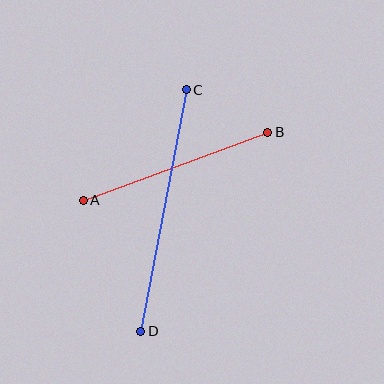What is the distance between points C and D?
The distance is approximately 246 pixels.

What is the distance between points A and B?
The distance is approximately 197 pixels.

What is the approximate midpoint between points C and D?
The midpoint is at approximately (164, 210) pixels.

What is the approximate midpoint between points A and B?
The midpoint is at approximately (175, 166) pixels.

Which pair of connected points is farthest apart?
Points C and D are farthest apart.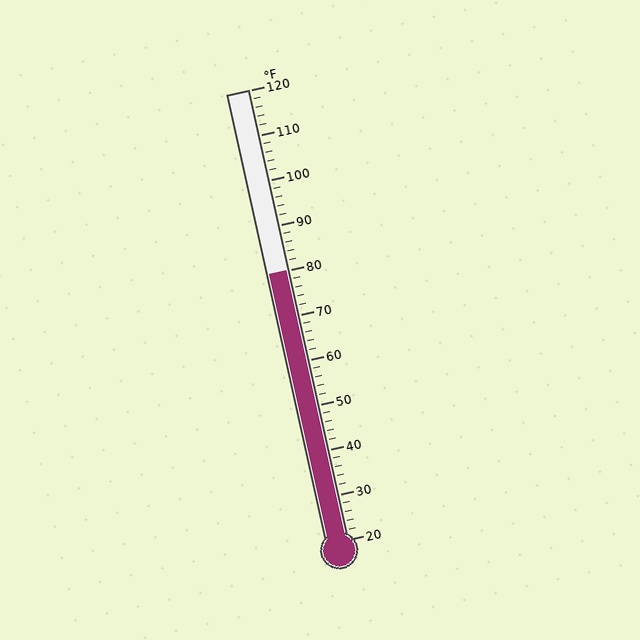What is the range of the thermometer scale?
The thermometer scale ranges from 20°F to 120°F.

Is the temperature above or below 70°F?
The temperature is above 70°F.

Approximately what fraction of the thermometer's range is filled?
The thermometer is filled to approximately 60% of its range.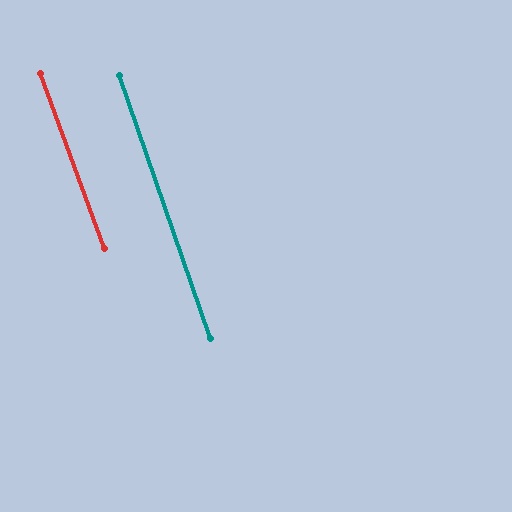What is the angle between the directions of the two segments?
Approximately 1 degree.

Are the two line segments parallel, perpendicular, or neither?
Parallel — their directions differ by only 1.0°.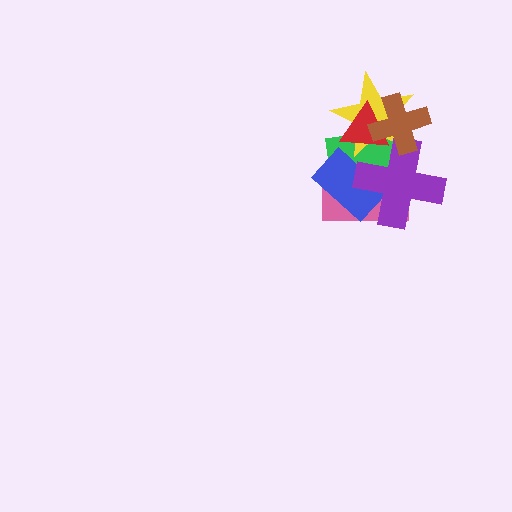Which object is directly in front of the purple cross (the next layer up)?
The red triangle is directly in front of the purple cross.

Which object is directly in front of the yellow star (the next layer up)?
The purple cross is directly in front of the yellow star.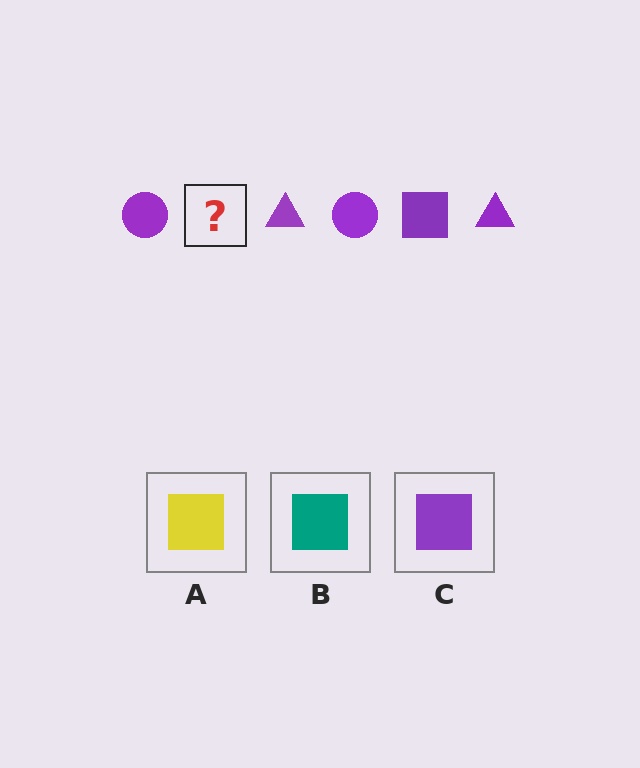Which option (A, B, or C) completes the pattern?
C.